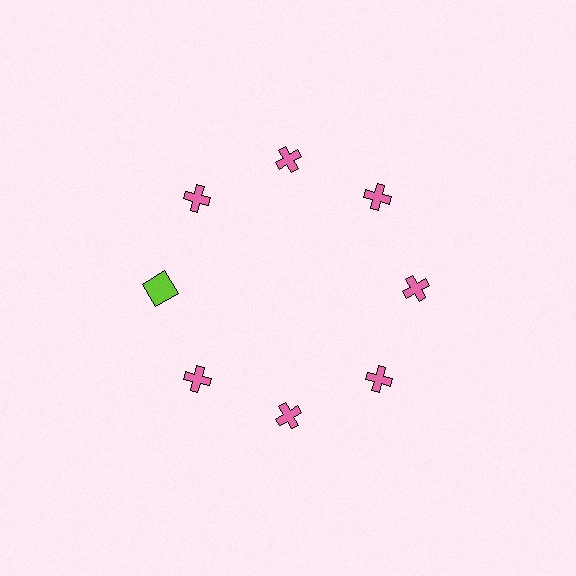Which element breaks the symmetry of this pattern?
The lime square at roughly the 9 o'clock position breaks the symmetry. All other shapes are pink crosses.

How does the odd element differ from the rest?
It differs in both color (lime instead of pink) and shape (square instead of cross).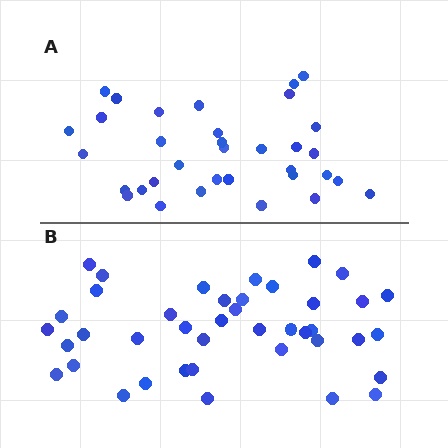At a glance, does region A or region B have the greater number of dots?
Region B (the bottom region) has more dots.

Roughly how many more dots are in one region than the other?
Region B has roughly 8 or so more dots than region A.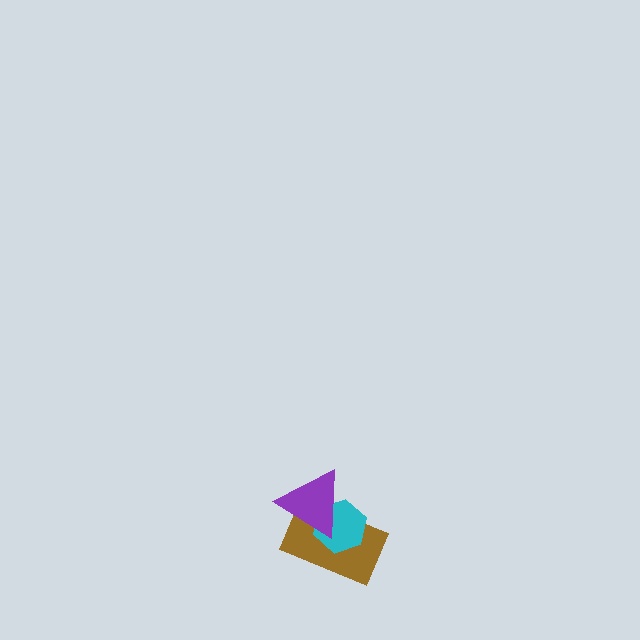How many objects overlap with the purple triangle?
2 objects overlap with the purple triangle.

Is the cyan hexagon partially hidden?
Yes, it is partially covered by another shape.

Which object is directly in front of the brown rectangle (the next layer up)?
The cyan hexagon is directly in front of the brown rectangle.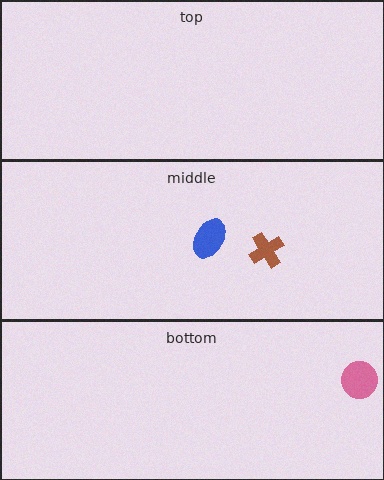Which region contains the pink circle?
The bottom region.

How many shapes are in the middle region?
2.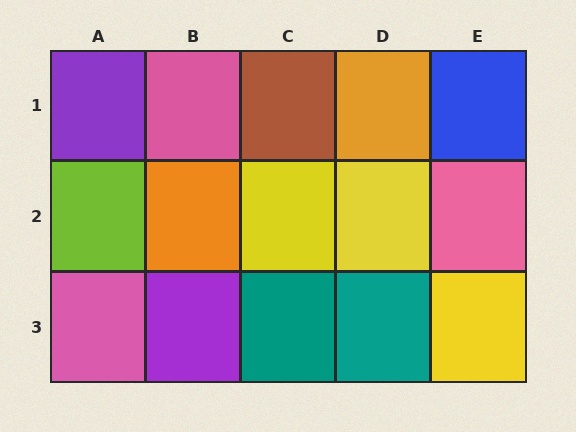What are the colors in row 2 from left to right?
Lime, orange, yellow, yellow, pink.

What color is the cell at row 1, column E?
Blue.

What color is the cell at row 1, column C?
Brown.